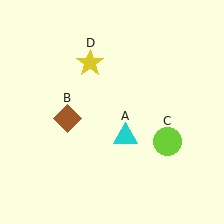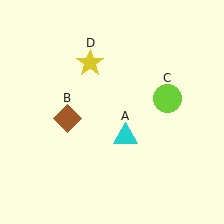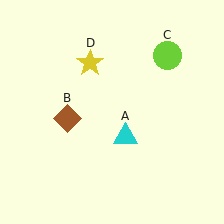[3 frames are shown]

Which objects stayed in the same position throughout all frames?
Cyan triangle (object A) and brown diamond (object B) and yellow star (object D) remained stationary.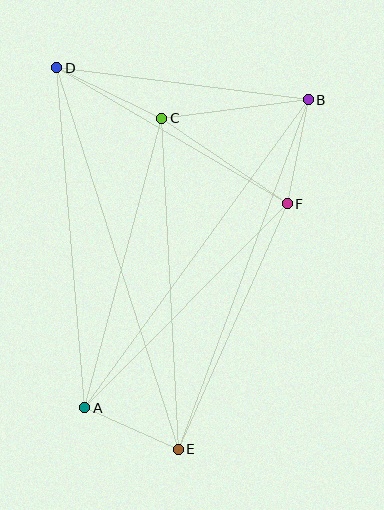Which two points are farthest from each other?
Points D and E are farthest from each other.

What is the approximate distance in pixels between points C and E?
The distance between C and E is approximately 332 pixels.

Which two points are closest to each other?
Points A and E are closest to each other.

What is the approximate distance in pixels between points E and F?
The distance between E and F is approximately 269 pixels.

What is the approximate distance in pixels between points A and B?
The distance between A and B is approximately 380 pixels.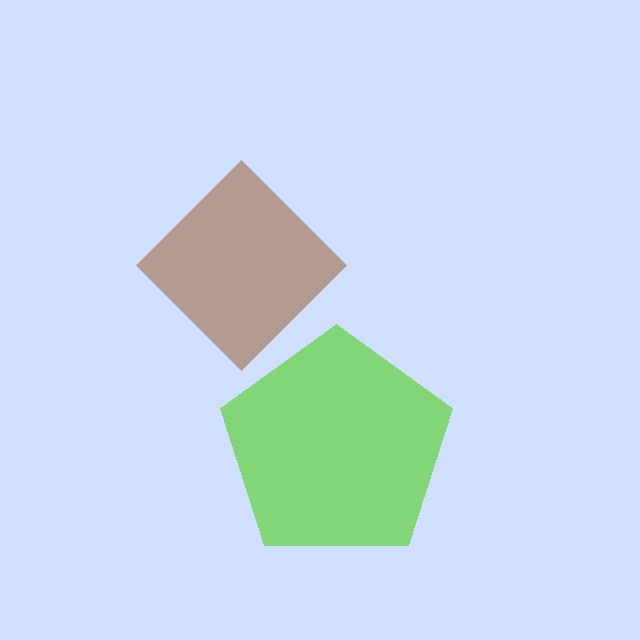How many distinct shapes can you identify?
There are 2 distinct shapes: a lime pentagon, a brown diamond.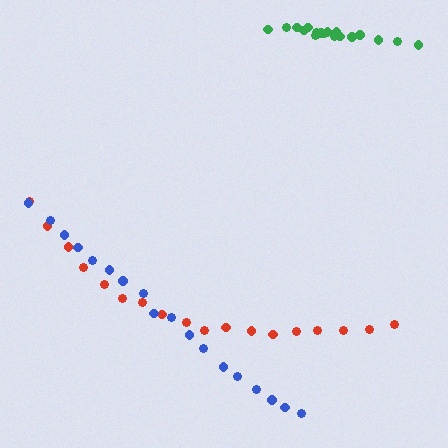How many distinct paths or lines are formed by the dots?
There are 3 distinct paths.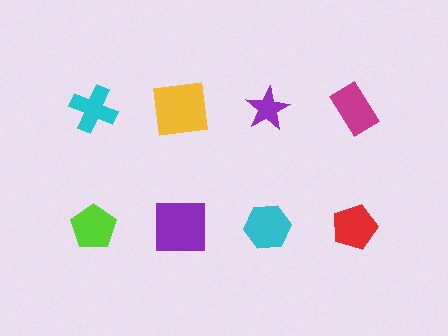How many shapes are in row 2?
4 shapes.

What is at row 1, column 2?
A yellow square.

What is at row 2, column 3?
A cyan hexagon.